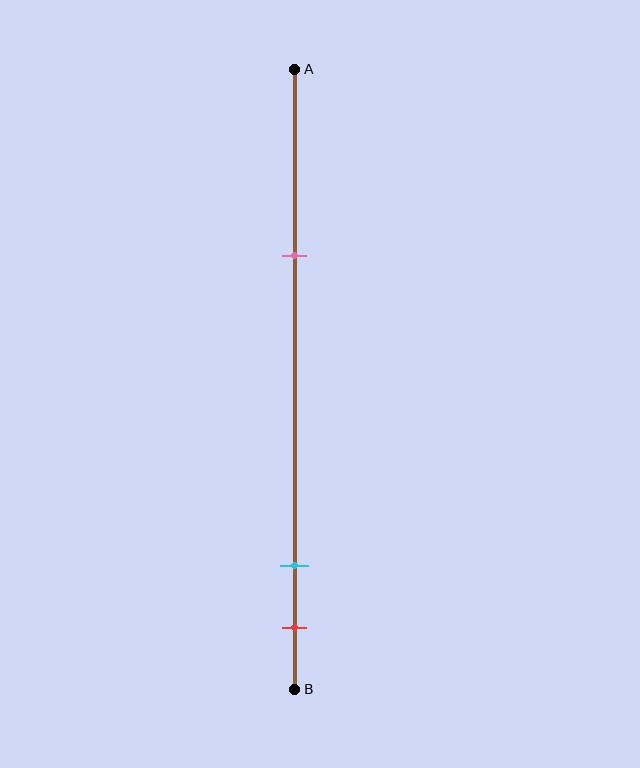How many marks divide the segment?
There are 3 marks dividing the segment.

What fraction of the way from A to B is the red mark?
The red mark is approximately 90% (0.9) of the way from A to B.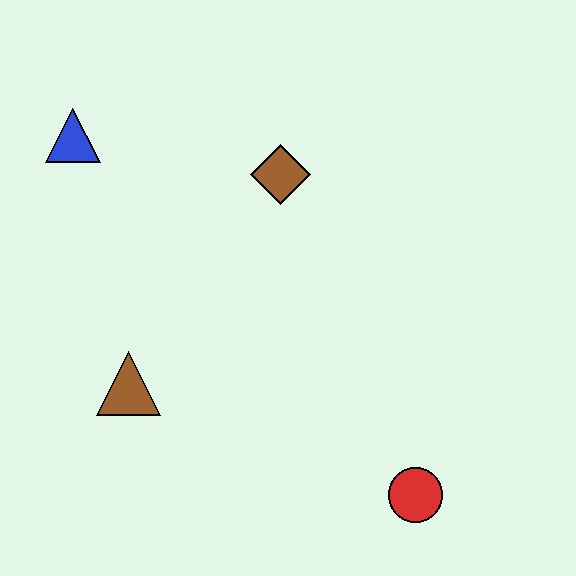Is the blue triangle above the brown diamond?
Yes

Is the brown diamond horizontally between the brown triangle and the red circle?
Yes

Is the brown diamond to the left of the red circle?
Yes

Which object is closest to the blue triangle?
The brown diamond is closest to the blue triangle.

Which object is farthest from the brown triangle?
The red circle is farthest from the brown triangle.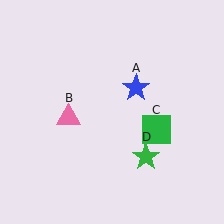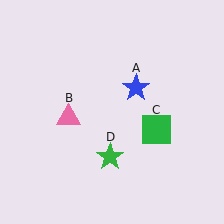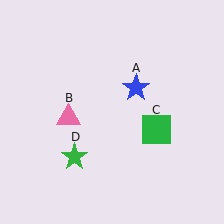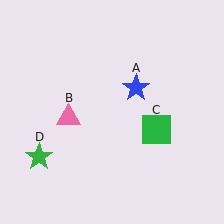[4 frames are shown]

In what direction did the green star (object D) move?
The green star (object D) moved left.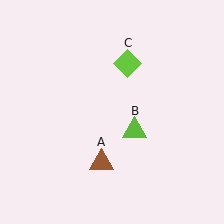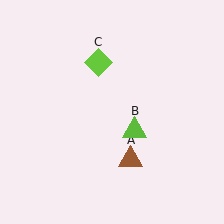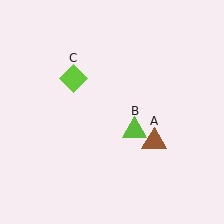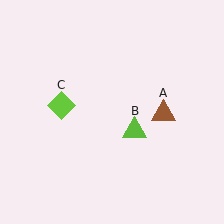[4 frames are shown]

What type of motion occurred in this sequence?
The brown triangle (object A), lime diamond (object C) rotated counterclockwise around the center of the scene.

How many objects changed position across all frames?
2 objects changed position: brown triangle (object A), lime diamond (object C).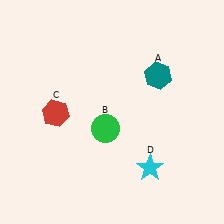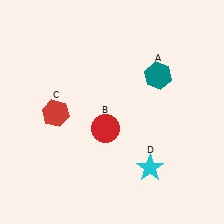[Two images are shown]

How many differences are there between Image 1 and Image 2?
There is 1 difference between the two images.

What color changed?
The circle (B) changed from green in Image 1 to red in Image 2.